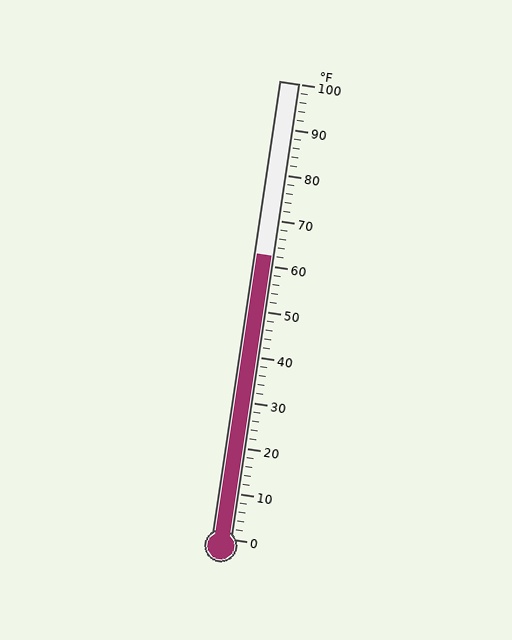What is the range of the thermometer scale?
The thermometer scale ranges from 0°F to 100°F.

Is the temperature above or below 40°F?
The temperature is above 40°F.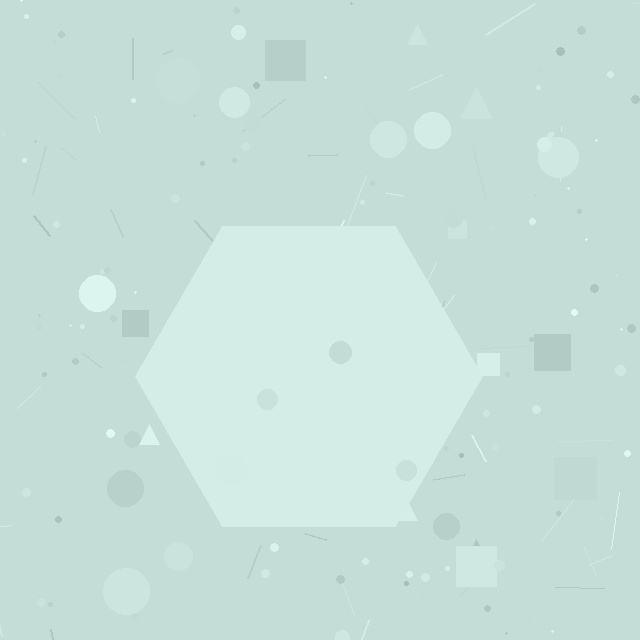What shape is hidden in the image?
A hexagon is hidden in the image.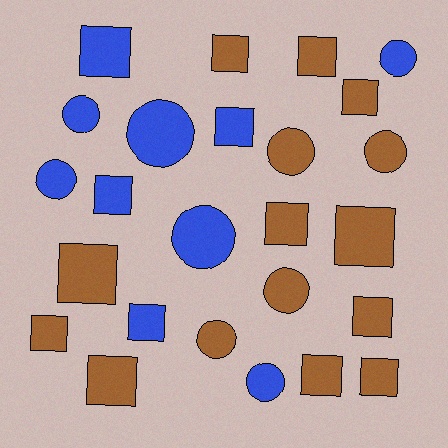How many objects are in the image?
There are 25 objects.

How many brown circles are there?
There are 4 brown circles.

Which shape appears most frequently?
Square, with 15 objects.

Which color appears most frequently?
Brown, with 15 objects.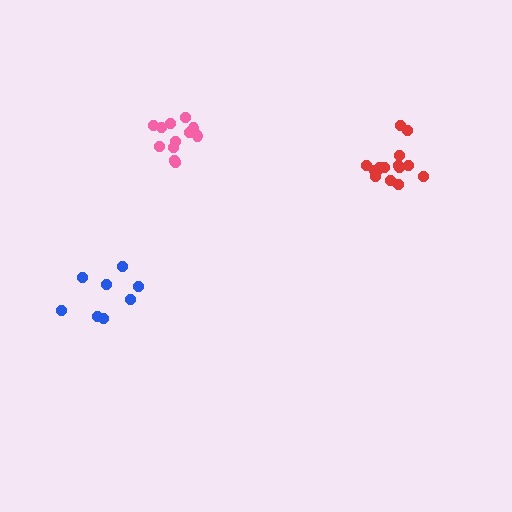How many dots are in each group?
Group 1: 8 dots, Group 2: 14 dots, Group 3: 12 dots (34 total).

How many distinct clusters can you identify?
There are 3 distinct clusters.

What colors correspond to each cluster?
The clusters are colored: blue, red, pink.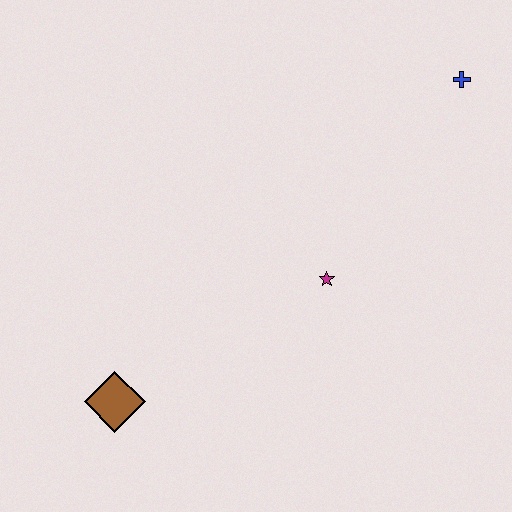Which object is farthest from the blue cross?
The brown diamond is farthest from the blue cross.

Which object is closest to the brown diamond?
The magenta star is closest to the brown diamond.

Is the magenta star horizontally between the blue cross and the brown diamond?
Yes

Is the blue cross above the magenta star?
Yes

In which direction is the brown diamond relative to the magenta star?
The brown diamond is to the left of the magenta star.